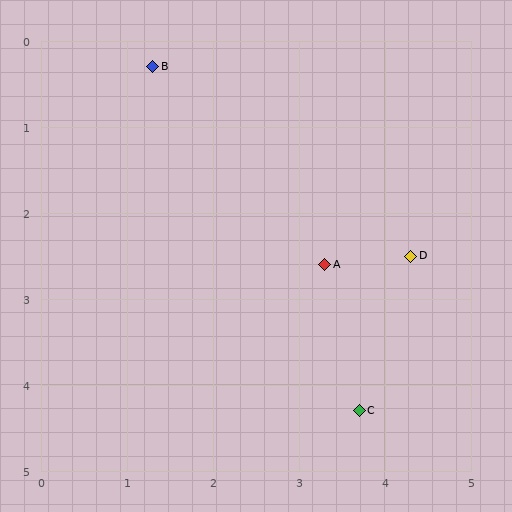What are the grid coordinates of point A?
Point A is at approximately (3.3, 2.6).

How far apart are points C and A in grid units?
Points C and A are about 1.7 grid units apart.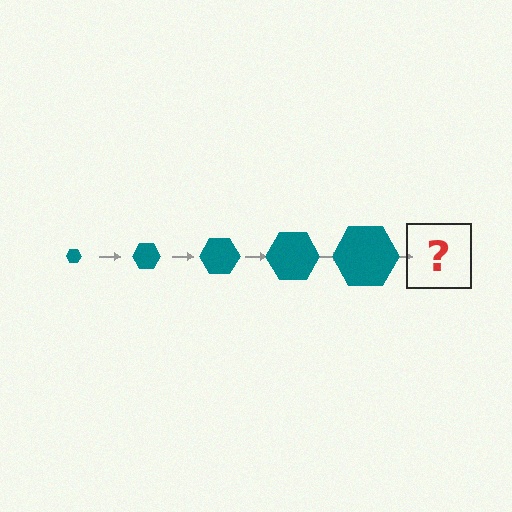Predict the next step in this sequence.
The next step is a teal hexagon, larger than the previous one.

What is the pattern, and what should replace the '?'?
The pattern is that the hexagon gets progressively larger each step. The '?' should be a teal hexagon, larger than the previous one.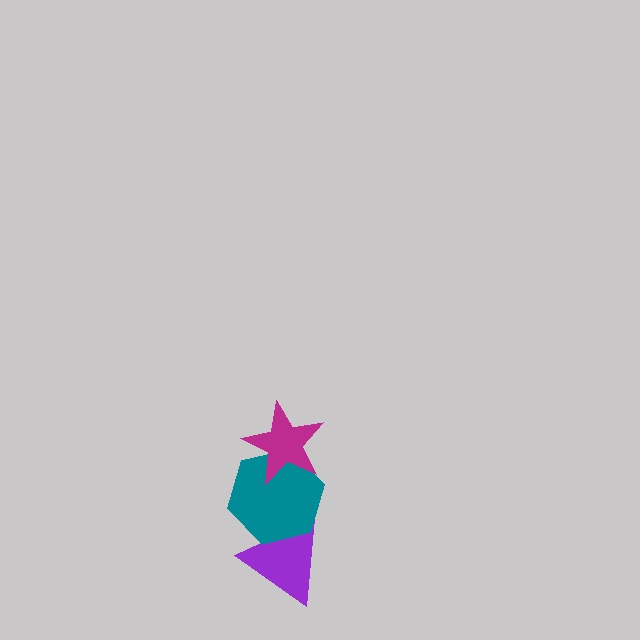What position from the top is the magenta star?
The magenta star is 1st from the top.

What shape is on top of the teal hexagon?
The magenta star is on top of the teal hexagon.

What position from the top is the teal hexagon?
The teal hexagon is 2nd from the top.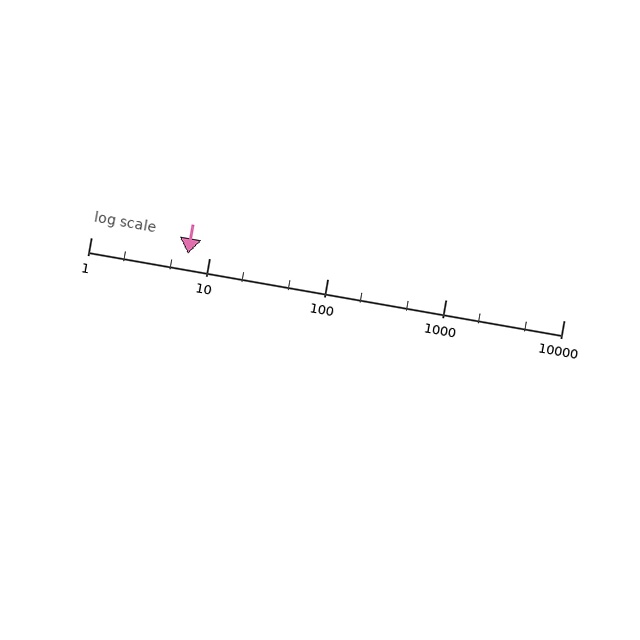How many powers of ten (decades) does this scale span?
The scale spans 4 decades, from 1 to 10000.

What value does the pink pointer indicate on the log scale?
The pointer indicates approximately 6.6.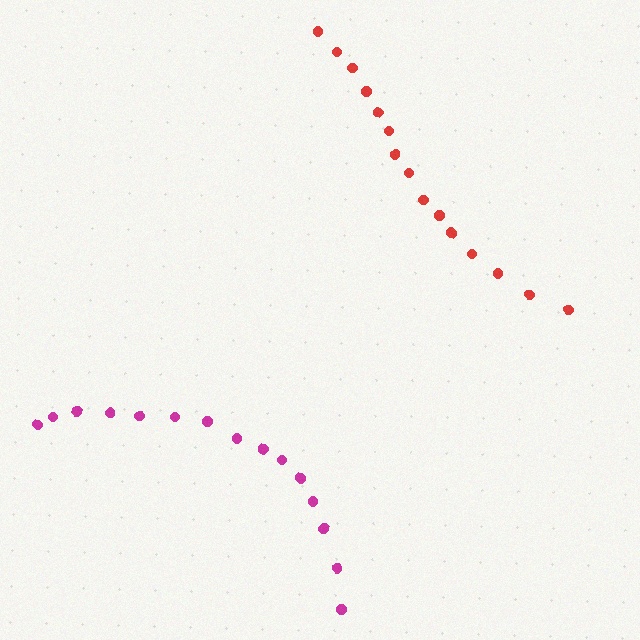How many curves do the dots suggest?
There are 2 distinct paths.